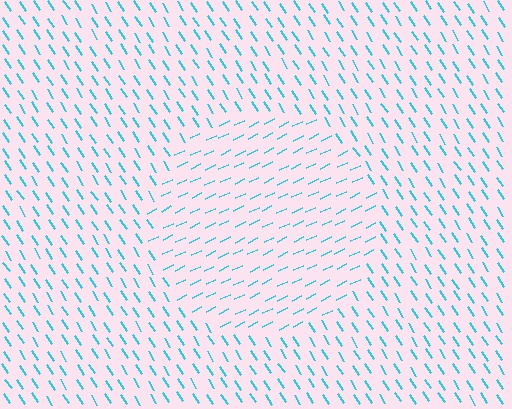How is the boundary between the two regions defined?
The boundary is defined purely by a change in line orientation (approximately 83 degrees difference). All lines are the same color and thickness.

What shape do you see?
I see a circle.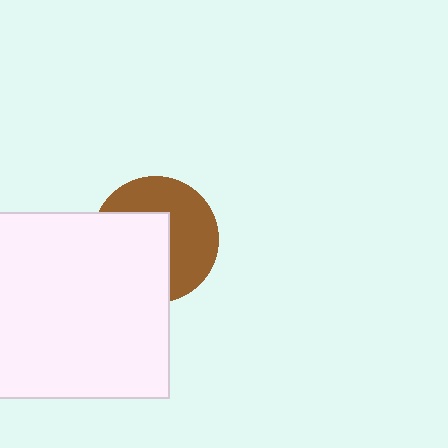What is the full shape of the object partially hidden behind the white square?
The partially hidden object is a brown circle.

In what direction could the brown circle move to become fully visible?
The brown circle could move toward the upper-right. That would shift it out from behind the white square entirely.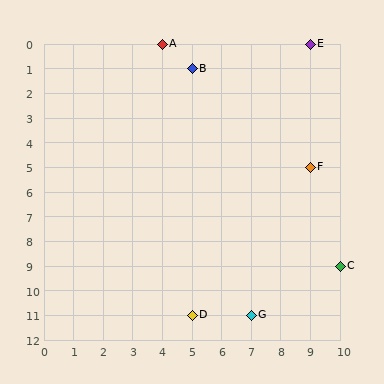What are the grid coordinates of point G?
Point G is at grid coordinates (7, 11).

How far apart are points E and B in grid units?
Points E and B are 4 columns and 1 row apart (about 4.1 grid units diagonally).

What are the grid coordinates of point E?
Point E is at grid coordinates (9, 0).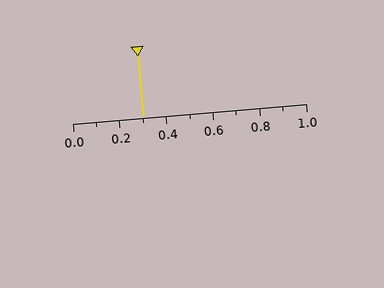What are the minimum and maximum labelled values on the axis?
The axis runs from 0.0 to 1.0.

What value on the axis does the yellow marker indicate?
The marker indicates approximately 0.3.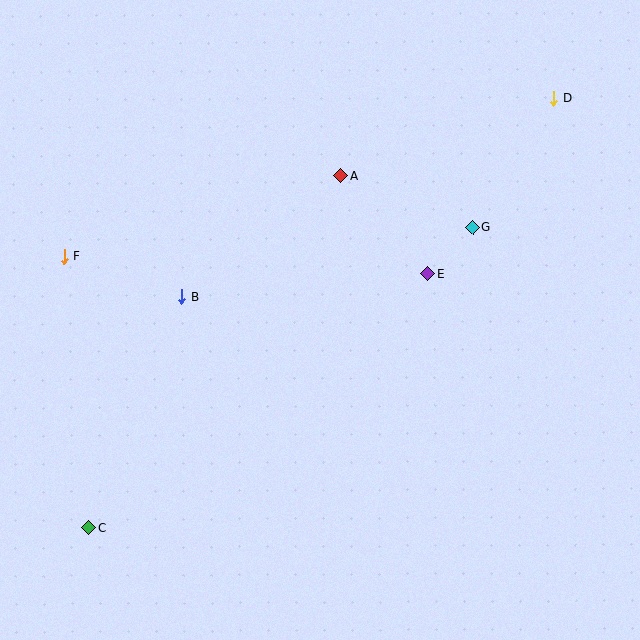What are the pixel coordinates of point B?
Point B is at (182, 297).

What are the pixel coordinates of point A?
Point A is at (341, 176).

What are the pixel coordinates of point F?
Point F is at (64, 257).